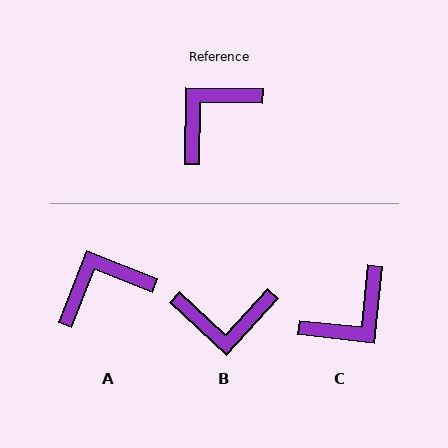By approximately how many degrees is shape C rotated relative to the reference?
Approximately 175 degrees counter-clockwise.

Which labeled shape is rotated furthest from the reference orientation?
C, about 175 degrees away.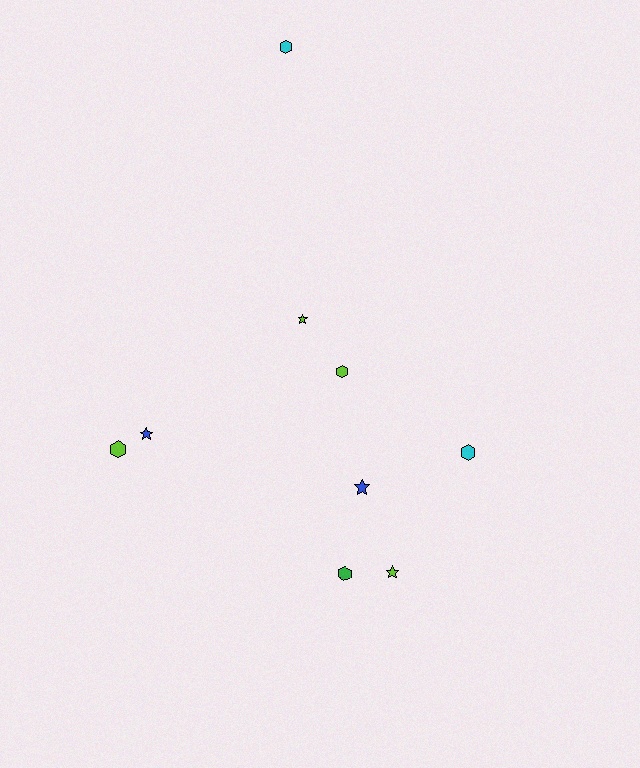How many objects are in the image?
There are 9 objects.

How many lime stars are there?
There are 2 lime stars.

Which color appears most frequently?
Lime, with 4 objects.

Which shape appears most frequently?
Hexagon, with 5 objects.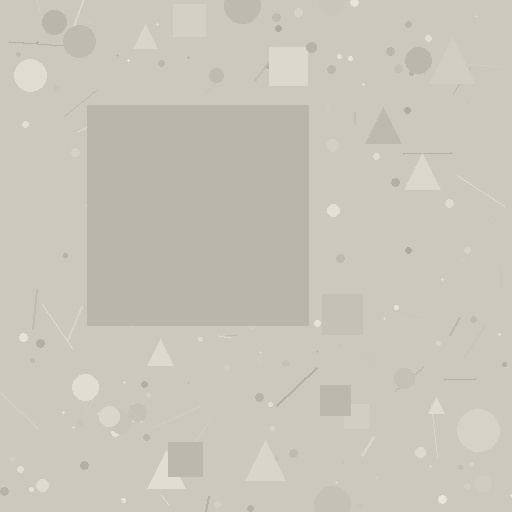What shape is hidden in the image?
A square is hidden in the image.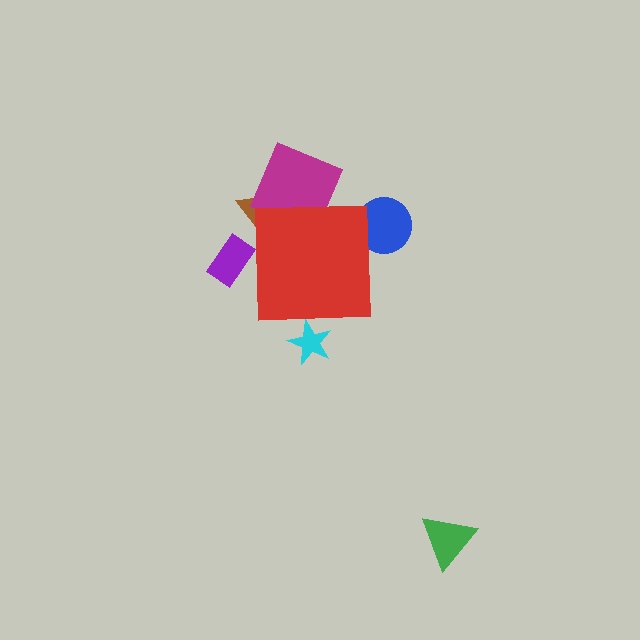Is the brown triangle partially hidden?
Yes, the brown triangle is partially hidden behind the red square.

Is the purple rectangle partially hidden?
Yes, the purple rectangle is partially hidden behind the red square.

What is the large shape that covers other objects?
A red square.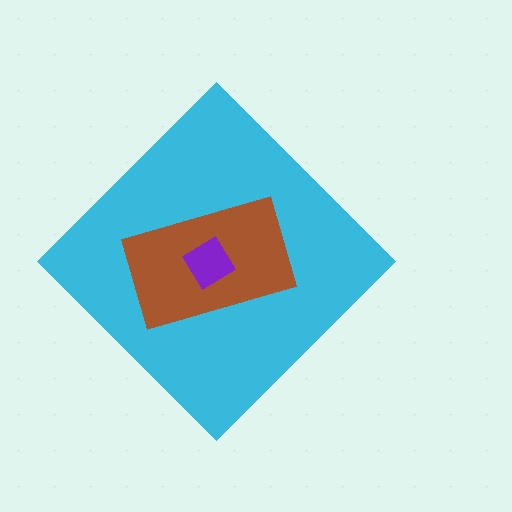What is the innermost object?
The purple diamond.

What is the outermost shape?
The cyan diamond.